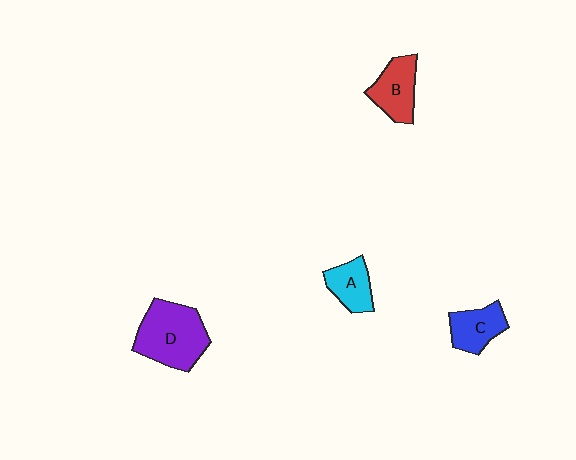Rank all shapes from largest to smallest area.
From largest to smallest: D (purple), B (red), C (blue), A (cyan).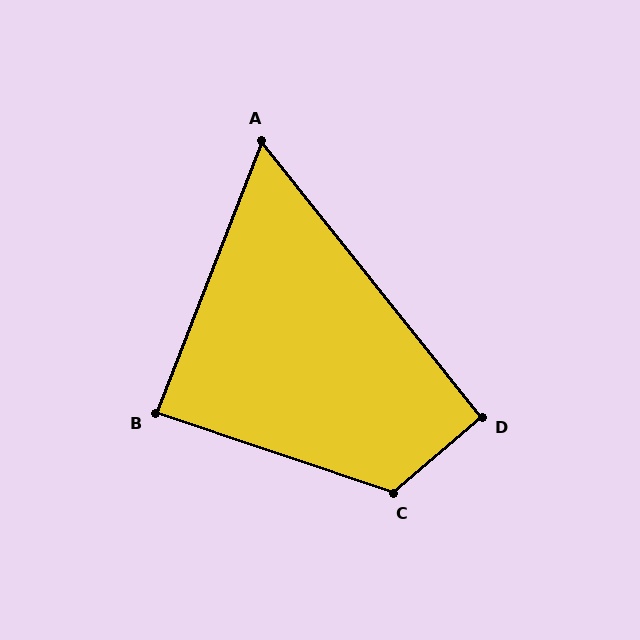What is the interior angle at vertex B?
Approximately 87 degrees (approximately right).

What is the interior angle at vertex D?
Approximately 93 degrees (approximately right).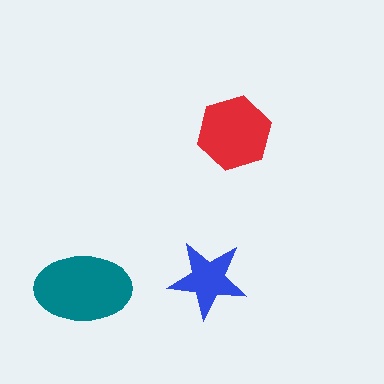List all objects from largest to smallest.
The teal ellipse, the red hexagon, the blue star.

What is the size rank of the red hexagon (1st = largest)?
2nd.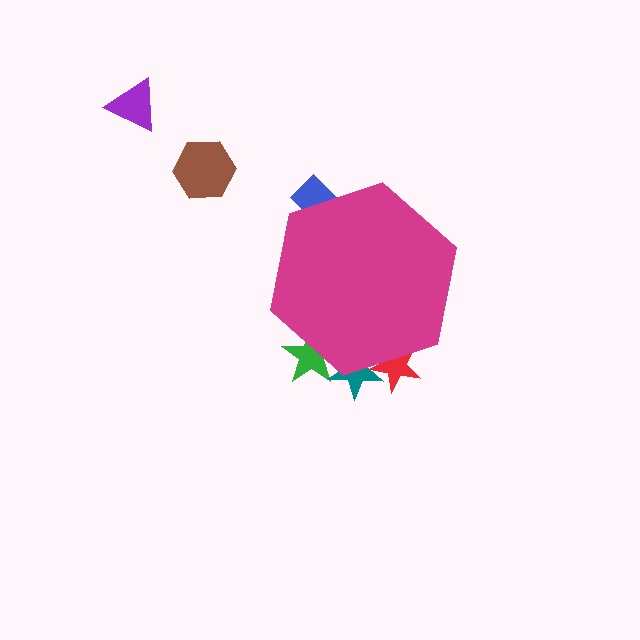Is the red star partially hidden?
Yes, the red star is partially hidden behind the magenta hexagon.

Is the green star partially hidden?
Yes, the green star is partially hidden behind the magenta hexagon.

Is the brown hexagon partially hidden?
No, the brown hexagon is fully visible.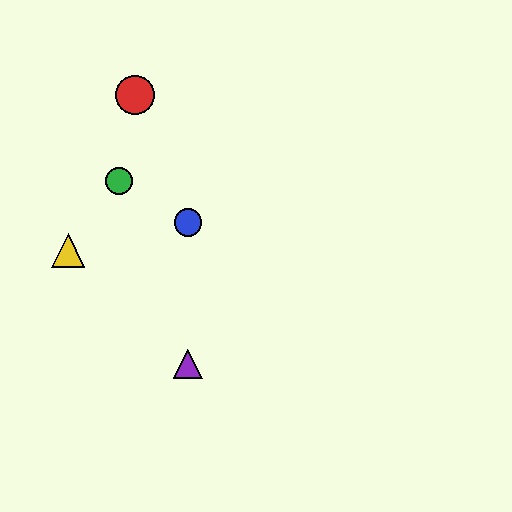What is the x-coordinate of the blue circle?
The blue circle is at x≈188.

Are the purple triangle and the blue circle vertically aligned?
Yes, both are at x≈188.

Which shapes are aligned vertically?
The blue circle, the purple triangle are aligned vertically.